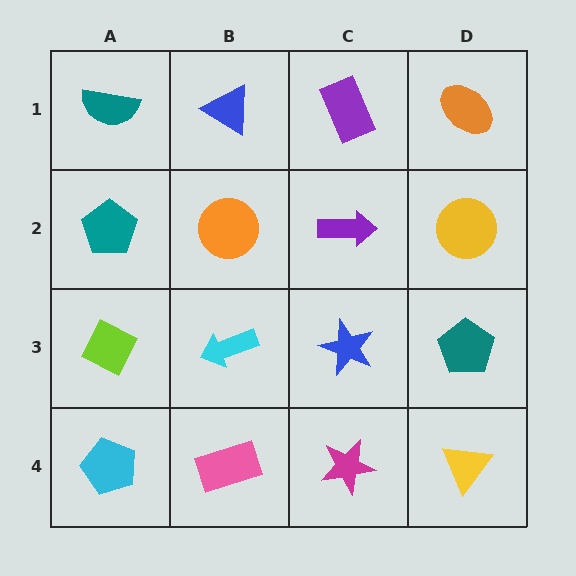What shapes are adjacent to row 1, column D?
A yellow circle (row 2, column D), a purple rectangle (row 1, column C).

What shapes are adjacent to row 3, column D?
A yellow circle (row 2, column D), a yellow triangle (row 4, column D), a blue star (row 3, column C).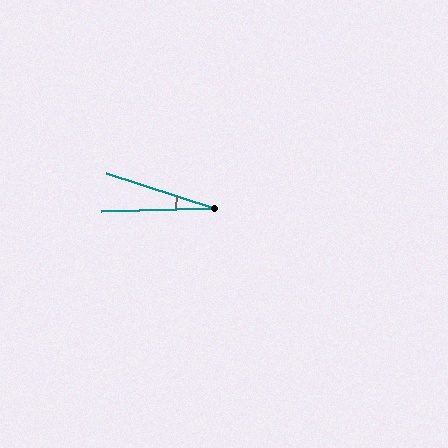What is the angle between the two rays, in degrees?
Approximately 19 degrees.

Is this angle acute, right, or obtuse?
It is acute.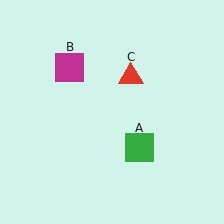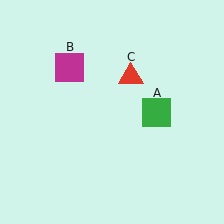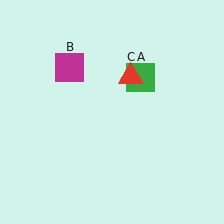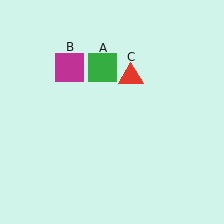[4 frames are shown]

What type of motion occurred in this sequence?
The green square (object A) rotated counterclockwise around the center of the scene.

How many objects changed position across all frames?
1 object changed position: green square (object A).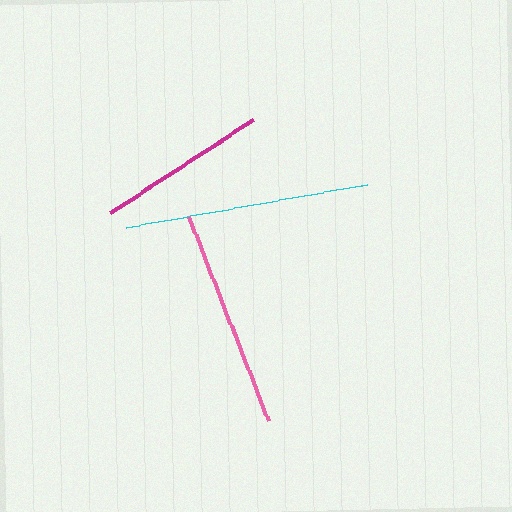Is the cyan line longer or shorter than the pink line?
The cyan line is longer than the pink line.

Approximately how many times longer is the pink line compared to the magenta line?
The pink line is approximately 1.3 times the length of the magenta line.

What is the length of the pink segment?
The pink segment is approximately 217 pixels long.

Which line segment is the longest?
The cyan line is the longest at approximately 245 pixels.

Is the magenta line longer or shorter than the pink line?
The pink line is longer than the magenta line.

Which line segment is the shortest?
The magenta line is the shortest at approximately 170 pixels.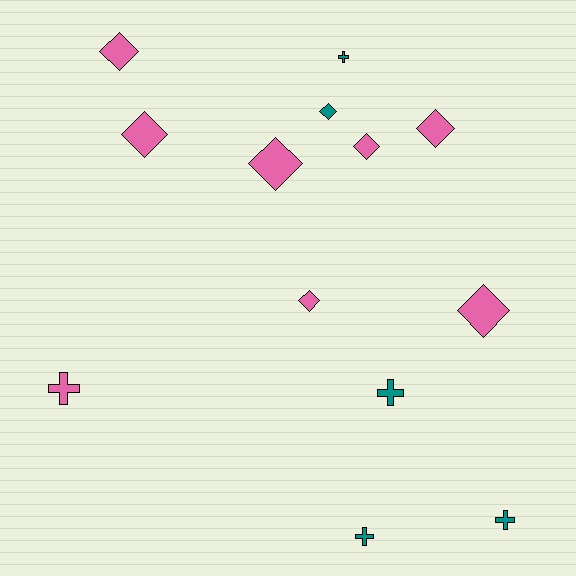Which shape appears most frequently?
Diamond, with 8 objects.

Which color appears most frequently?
Pink, with 8 objects.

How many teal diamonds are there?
There is 1 teal diamond.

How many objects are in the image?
There are 13 objects.